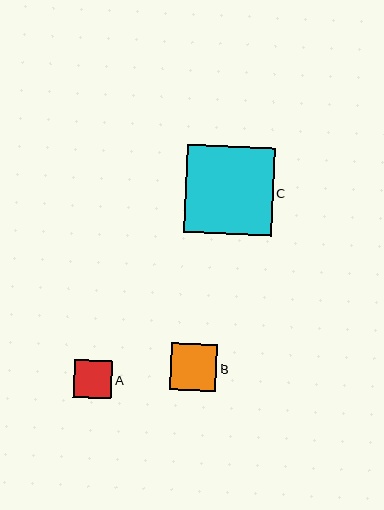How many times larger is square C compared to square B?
Square C is approximately 1.9 times the size of square B.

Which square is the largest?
Square C is the largest with a size of approximately 88 pixels.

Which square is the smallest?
Square A is the smallest with a size of approximately 39 pixels.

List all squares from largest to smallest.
From largest to smallest: C, B, A.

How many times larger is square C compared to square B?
Square C is approximately 1.9 times the size of square B.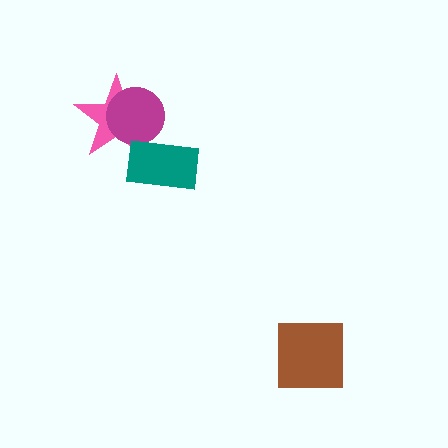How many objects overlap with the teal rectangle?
2 objects overlap with the teal rectangle.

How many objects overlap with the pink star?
2 objects overlap with the pink star.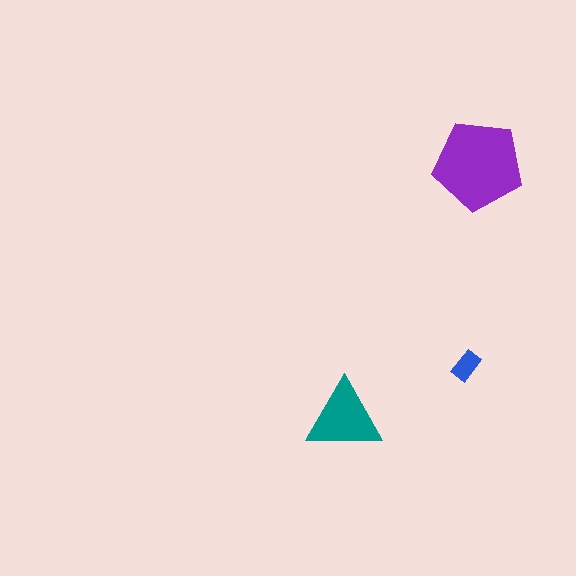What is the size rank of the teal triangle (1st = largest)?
2nd.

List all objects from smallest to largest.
The blue rectangle, the teal triangle, the purple pentagon.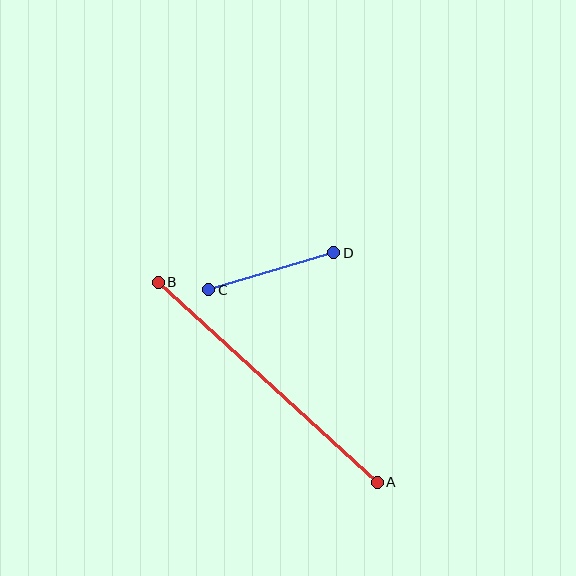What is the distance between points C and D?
The distance is approximately 130 pixels.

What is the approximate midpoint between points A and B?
The midpoint is at approximately (268, 382) pixels.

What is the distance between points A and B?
The distance is approximately 297 pixels.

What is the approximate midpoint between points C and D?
The midpoint is at approximately (271, 271) pixels.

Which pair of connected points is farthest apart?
Points A and B are farthest apart.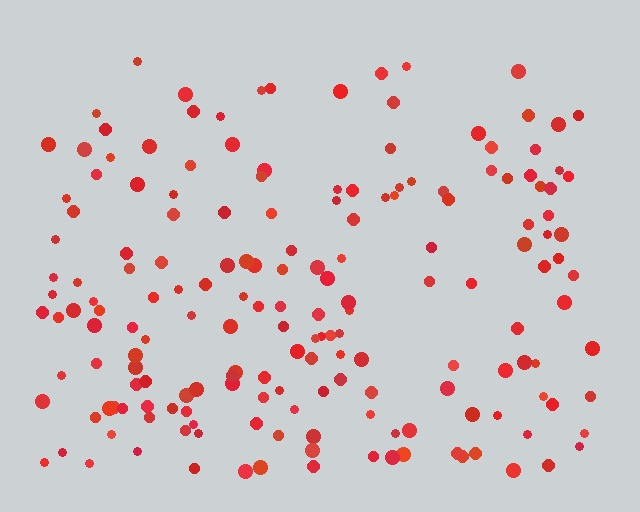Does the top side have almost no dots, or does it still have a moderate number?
Still a moderate number, just noticeably fewer than the bottom.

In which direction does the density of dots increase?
From top to bottom, with the bottom side densest.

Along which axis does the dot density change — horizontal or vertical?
Vertical.